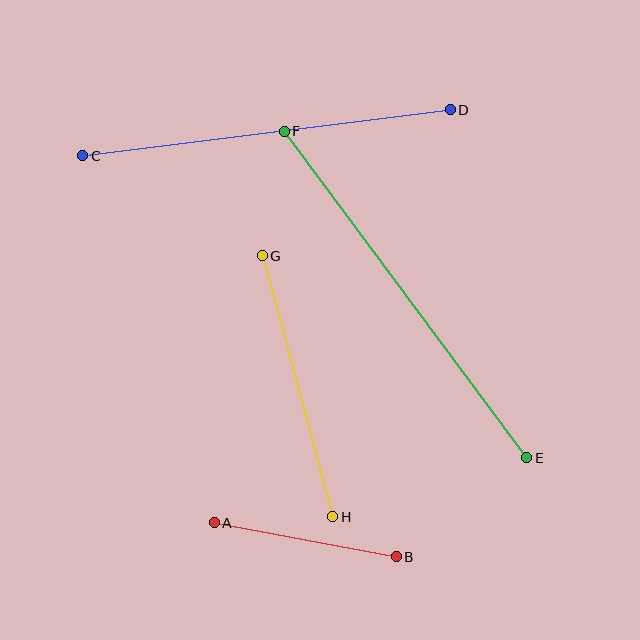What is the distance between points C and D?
The distance is approximately 370 pixels.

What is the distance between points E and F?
The distance is approximately 406 pixels.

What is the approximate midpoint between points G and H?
The midpoint is at approximately (298, 386) pixels.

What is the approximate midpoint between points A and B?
The midpoint is at approximately (305, 540) pixels.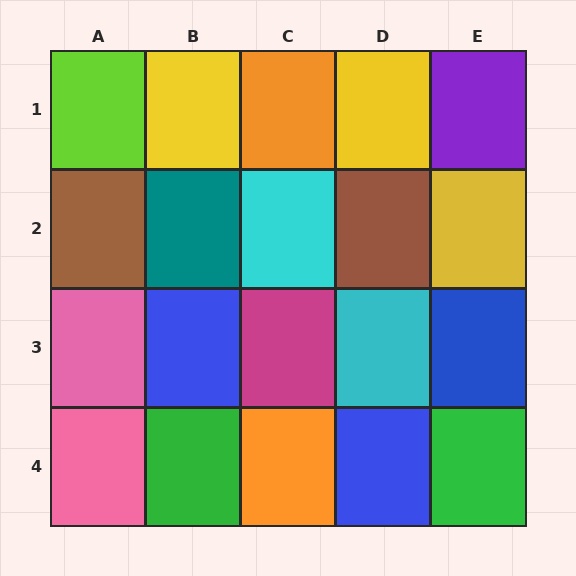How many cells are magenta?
1 cell is magenta.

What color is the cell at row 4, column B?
Green.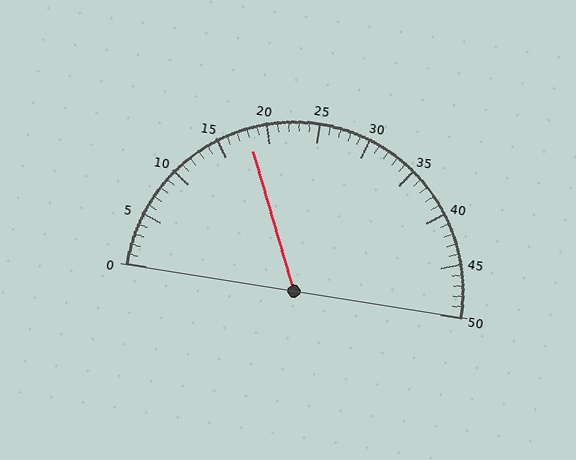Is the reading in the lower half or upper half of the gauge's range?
The reading is in the lower half of the range (0 to 50).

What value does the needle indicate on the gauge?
The needle indicates approximately 18.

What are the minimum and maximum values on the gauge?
The gauge ranges from 0 to 50.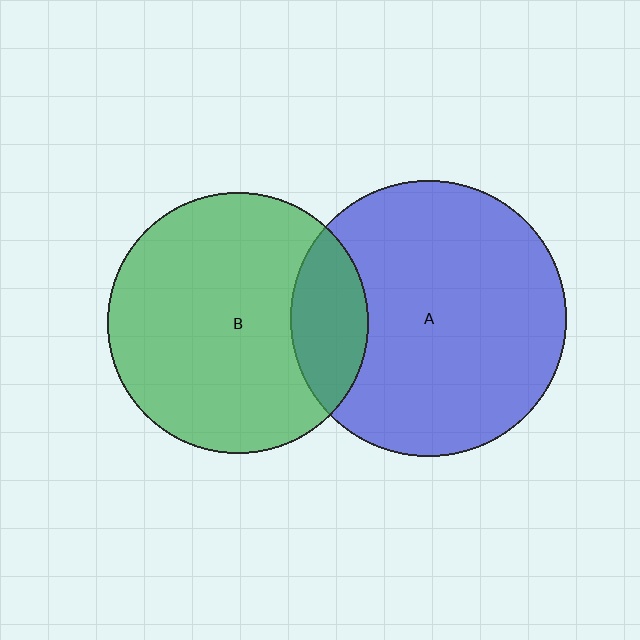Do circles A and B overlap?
Yes.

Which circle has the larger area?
Circle A (blue).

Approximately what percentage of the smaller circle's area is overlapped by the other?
Approximately 20%.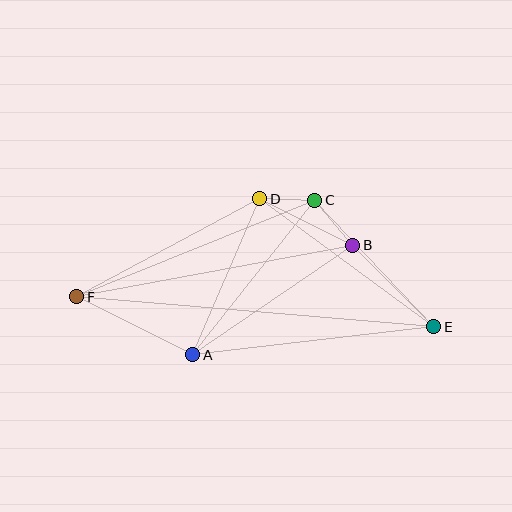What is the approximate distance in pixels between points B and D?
The distance between B and D is approximately 104 pixels.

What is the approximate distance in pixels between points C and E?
The distance between C and E is approximately 174 pixels.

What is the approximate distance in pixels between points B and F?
The distance between B and F is approximately 281 pixels.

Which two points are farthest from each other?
Points E and F are farthest from each other.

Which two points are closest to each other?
Points C and D are closest to each other.